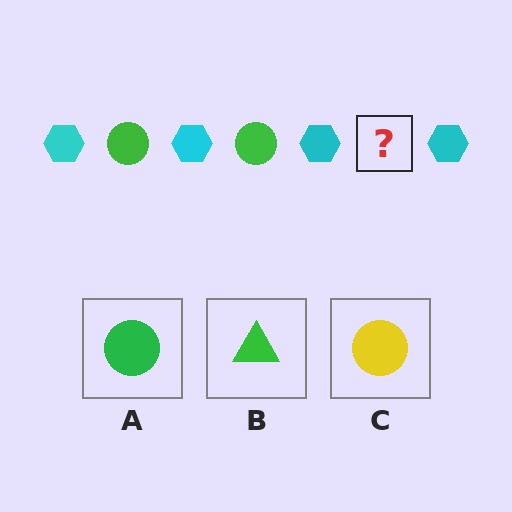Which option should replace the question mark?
Option A.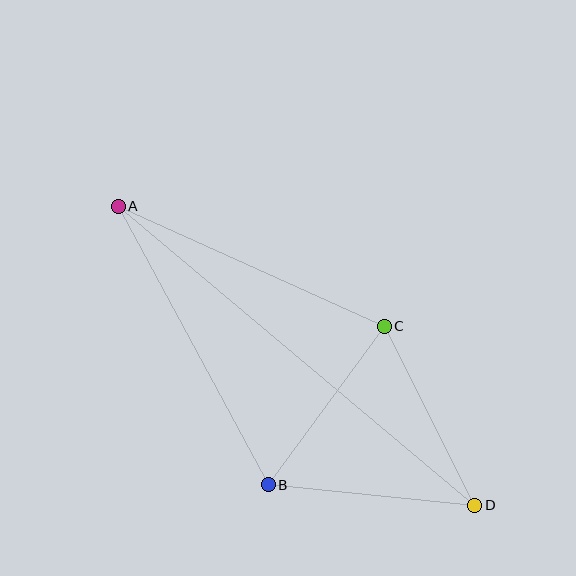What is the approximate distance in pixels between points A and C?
The distance between A and C is approximately 292 pixels.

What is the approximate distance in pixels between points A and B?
The distance between A and B is approximately 316 pixels.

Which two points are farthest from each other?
Points A and D are farthest from each other.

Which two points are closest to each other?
Points B and C are closest to each other.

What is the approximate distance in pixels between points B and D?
The distance between B and D is approximately 207 pixels.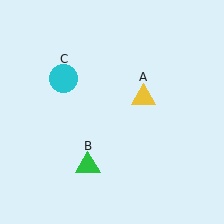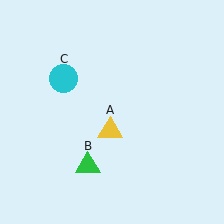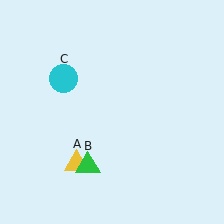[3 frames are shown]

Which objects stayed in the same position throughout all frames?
Green triangle (object B) and cyan circle (object C) remained stationary.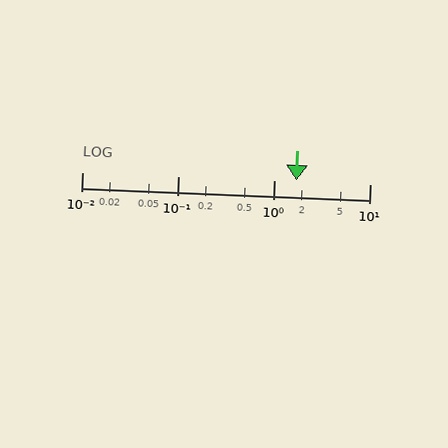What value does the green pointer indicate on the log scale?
The pointer indicates approximately 1.7.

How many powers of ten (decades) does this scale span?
The scale spans 3 decades, from 0.01 to 10.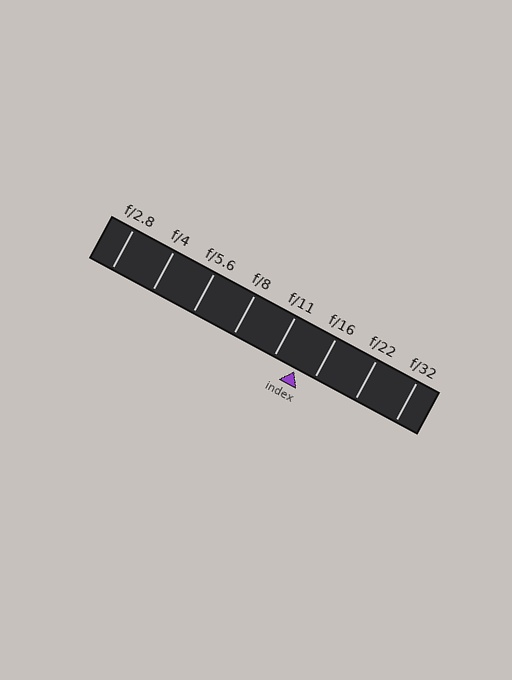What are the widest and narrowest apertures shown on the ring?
The widest aperture shown is f/2.8 and the narrowest is f/32.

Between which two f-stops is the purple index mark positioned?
The index mark is between f/11 and f/16.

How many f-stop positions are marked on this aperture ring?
There are 8 f-stop positions marked.